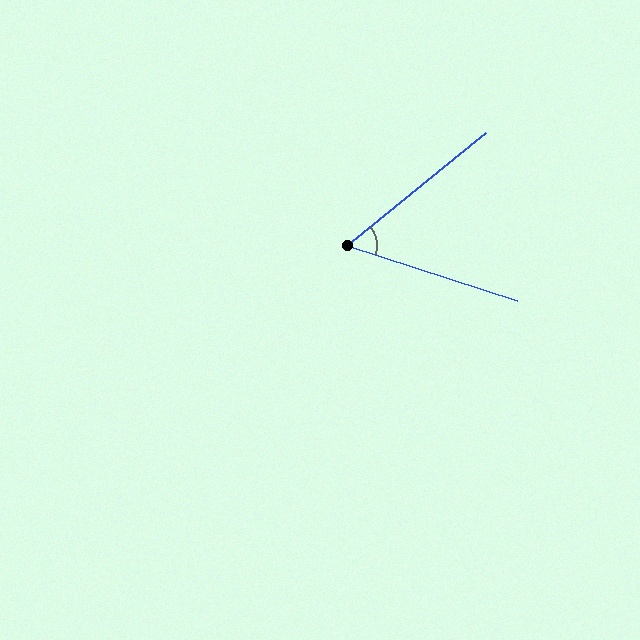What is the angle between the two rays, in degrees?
Approximately 57 degrees.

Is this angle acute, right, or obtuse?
It is acute.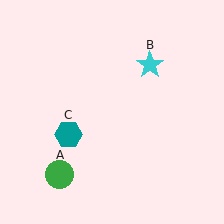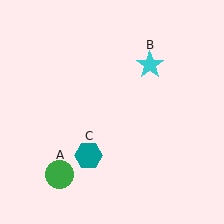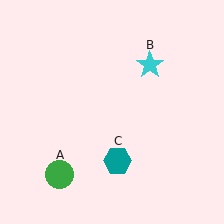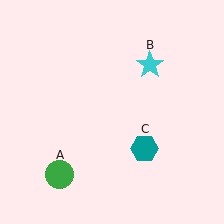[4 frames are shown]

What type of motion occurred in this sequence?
The teal hexagon (object C) rotated counterclockwise around the center of the scene.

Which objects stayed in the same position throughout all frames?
Green circle (object A) and cyan star (object B) remained stationary.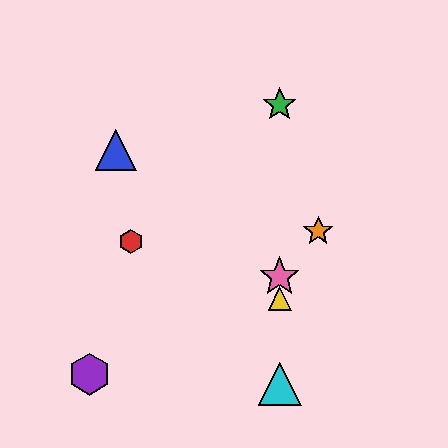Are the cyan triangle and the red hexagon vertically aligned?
No, the cyan triangle is at x≈280 and the red hexagon is at x≈131.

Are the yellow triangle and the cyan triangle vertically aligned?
Yes, both are at x≈280.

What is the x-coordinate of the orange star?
The orange star is at x≈318.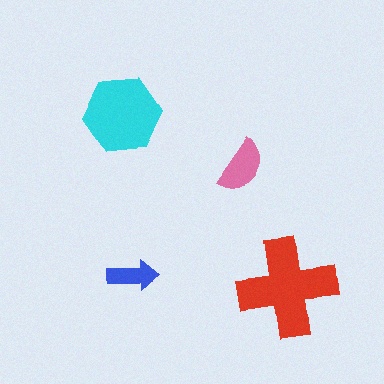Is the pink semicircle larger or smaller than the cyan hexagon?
Smaller.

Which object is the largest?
The red cross.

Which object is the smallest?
The blue arrow.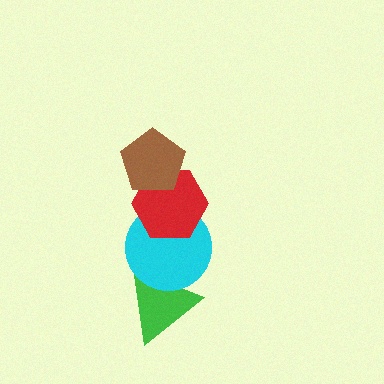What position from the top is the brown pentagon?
The brown pentagon is 1st from the top.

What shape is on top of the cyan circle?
The red hexagon is on top of the cyan circle.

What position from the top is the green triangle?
The green triangle is 4th from the top.